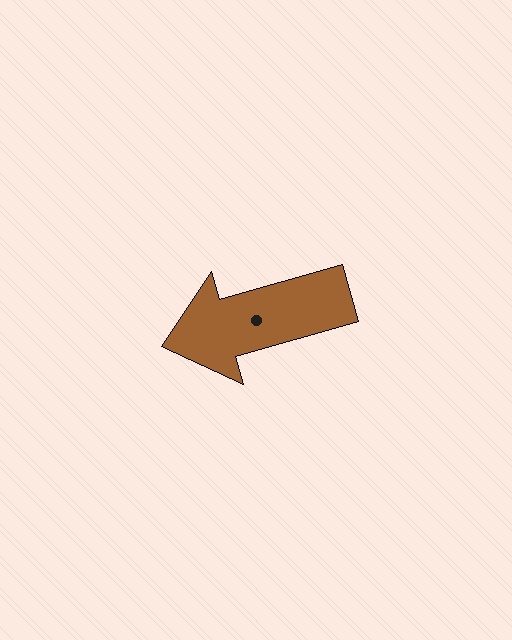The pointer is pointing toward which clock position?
Roughly 8 o'clock.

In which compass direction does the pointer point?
West.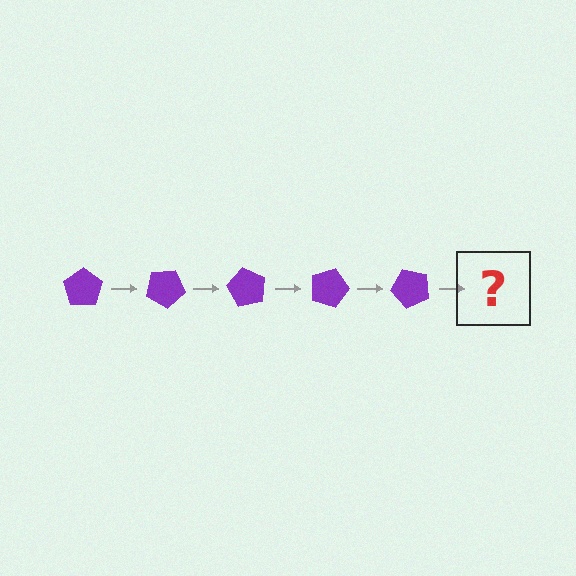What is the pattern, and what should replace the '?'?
The pattern is that the pentagon rotates 30 degrees each step. The '?' should be a purple pentagon rotated 150 degrees.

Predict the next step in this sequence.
The next step is a purple pentagon rotated 150 degrees.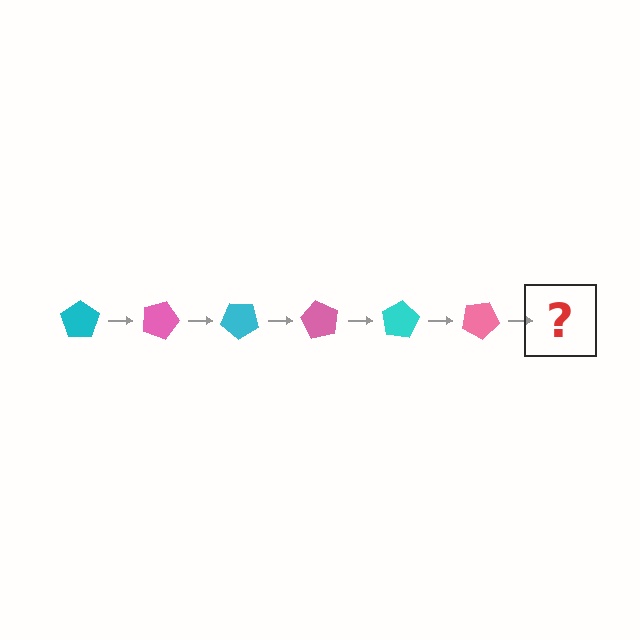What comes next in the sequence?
The next element should be a cyan pentagon, rotated 120 degrees from the start.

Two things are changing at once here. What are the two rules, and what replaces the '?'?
The two rules are that it rotates 20 degrees each step and the color cycles through cyan and pink. The '?' should be a cyan pentagon, rotated 120 degrees from the start.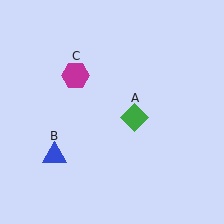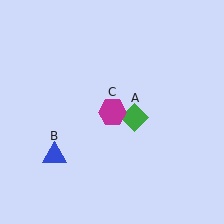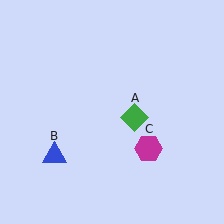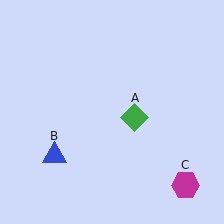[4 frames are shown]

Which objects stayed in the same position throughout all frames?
Green diamond (object A) and blue triangle (object B) remained stationary.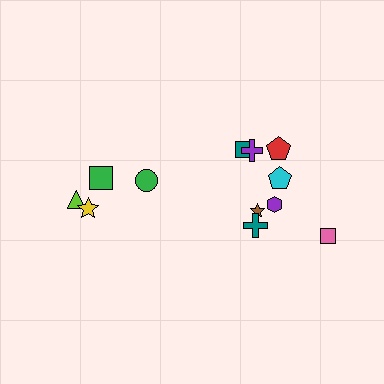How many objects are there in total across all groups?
There are 12 objects.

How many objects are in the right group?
There are 8 objects.